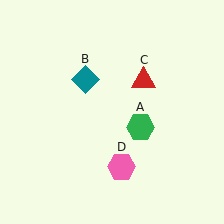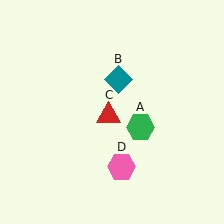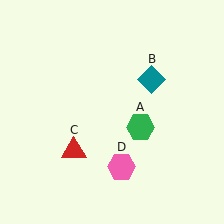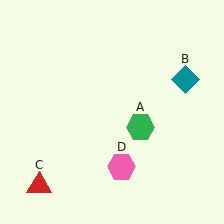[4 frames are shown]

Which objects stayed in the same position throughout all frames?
Green hexagon (object A) and pink hexagon (object D) remained stationary.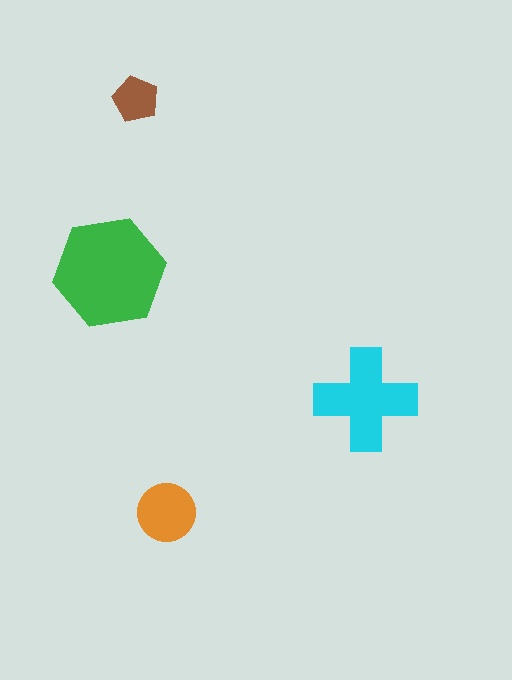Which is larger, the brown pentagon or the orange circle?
The orange circle.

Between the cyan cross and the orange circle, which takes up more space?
The cyan cross.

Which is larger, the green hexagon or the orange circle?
The green hexagon.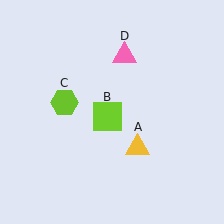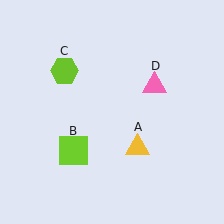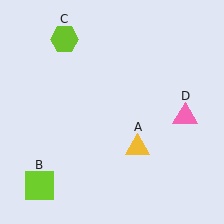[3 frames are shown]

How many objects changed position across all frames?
3 objects changed position: lime square (object B), lime hexagon (object C), pink triangle (object D).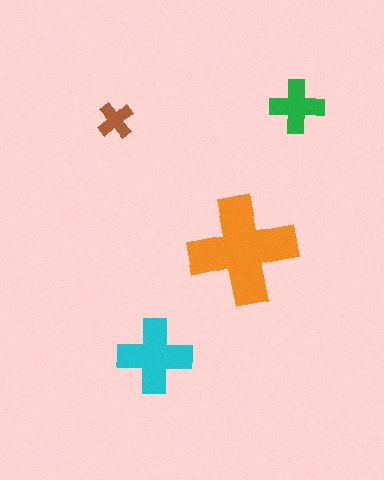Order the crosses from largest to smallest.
the orange one, the cyan one, the green one, the brown one.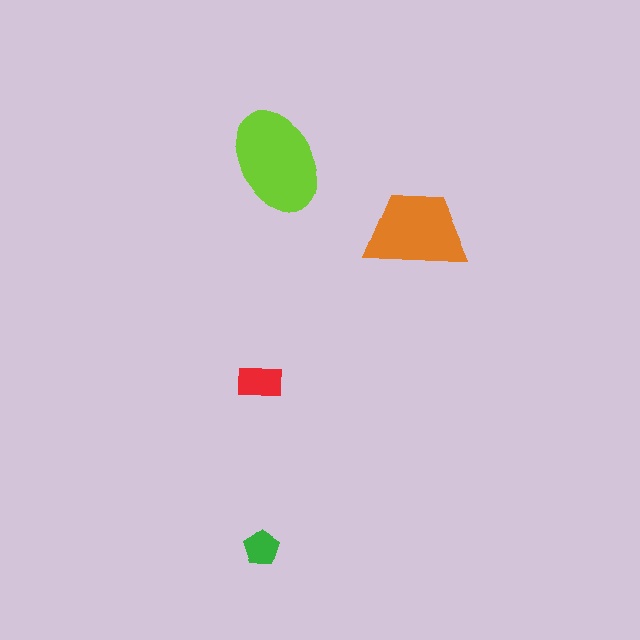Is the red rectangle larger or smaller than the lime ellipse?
Smaller.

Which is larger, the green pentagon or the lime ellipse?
The lime ellipse.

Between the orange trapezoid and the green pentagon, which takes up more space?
The orange trapezoid.